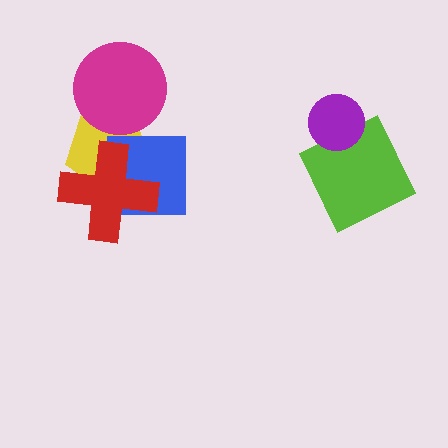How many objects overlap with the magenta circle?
1 object overlaps with the magenta circle.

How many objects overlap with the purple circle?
1 object overlaps with the purple circle.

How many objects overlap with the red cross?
2 objects overlap with the red cross.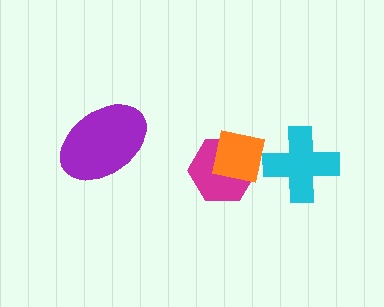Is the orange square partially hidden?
No, no other shape covers it.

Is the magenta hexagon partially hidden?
Yes, it is partially covered by another shape.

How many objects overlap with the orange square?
1 object overlaps with the orange square.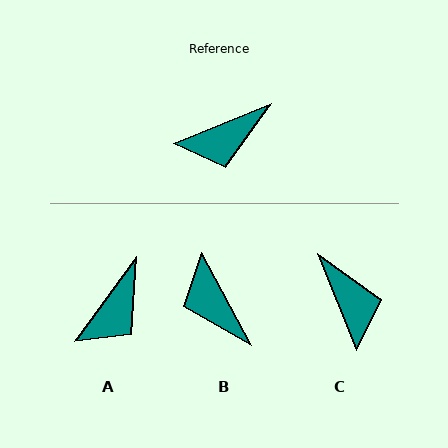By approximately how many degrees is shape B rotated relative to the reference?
Approximately 84 degrees clockwise.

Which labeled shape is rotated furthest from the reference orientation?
C, about 90 degrees away.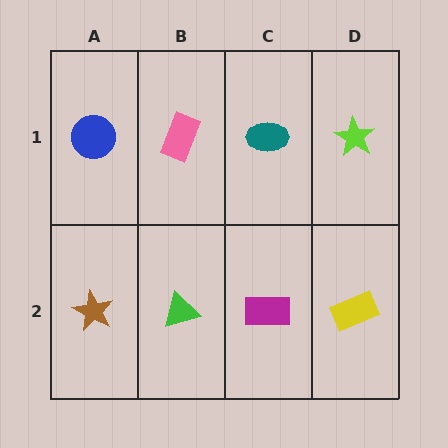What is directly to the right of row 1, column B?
A teal ellipse.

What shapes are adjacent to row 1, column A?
A brown star (row 2, column A), a pink rectangle (row 1, column B).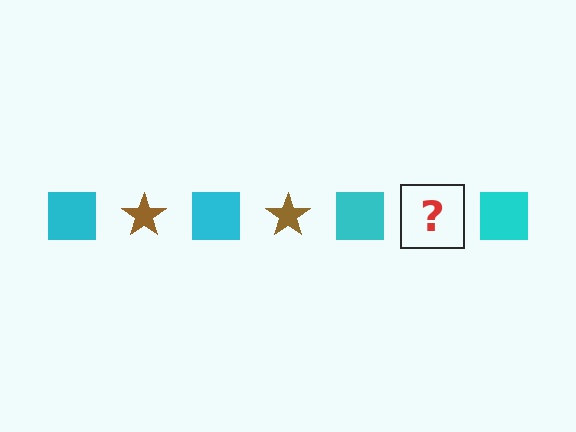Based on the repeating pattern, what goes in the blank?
The blank should be a brown star.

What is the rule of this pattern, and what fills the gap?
The rule is that the pattern alternates between cyan square and brown star. The gap should be filled with a brown star.